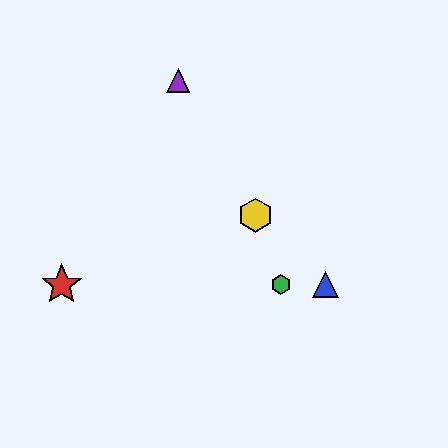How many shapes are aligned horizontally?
3 shapes (the red star, the blue triangle, the green hexagon) are aligned horizontally.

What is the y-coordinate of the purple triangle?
The purple triangle is at y≈80.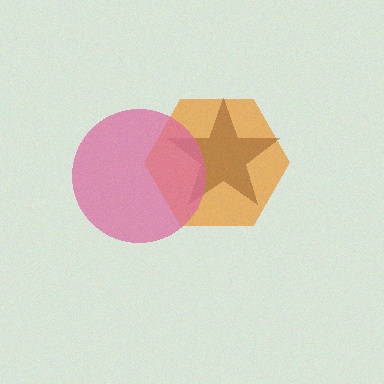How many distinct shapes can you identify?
There are 3 distinct shapes: an orange hexagon, a brown star, a pink circle.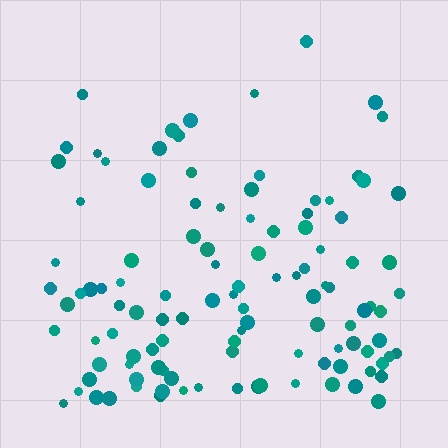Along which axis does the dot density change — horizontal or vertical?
Vertical.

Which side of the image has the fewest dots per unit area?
The top.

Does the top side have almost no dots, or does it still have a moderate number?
Still a moderate number, just noticeably fewer than the bottom.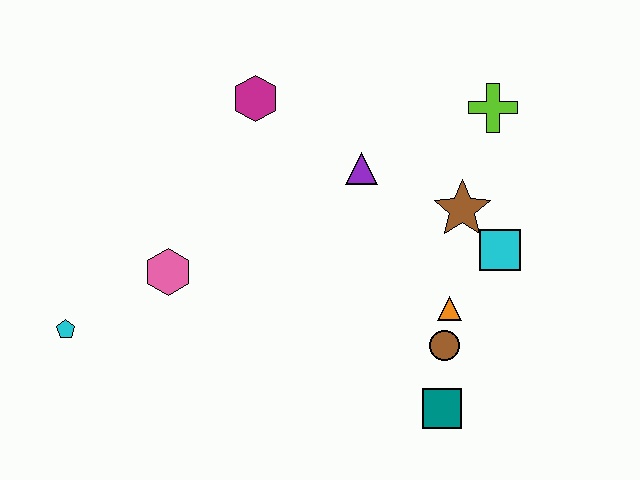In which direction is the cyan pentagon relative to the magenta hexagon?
The cyan pentagon is below the magenta hexagon.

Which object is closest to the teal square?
The brown circle is closest to the teal square.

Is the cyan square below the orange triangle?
No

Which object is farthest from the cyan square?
The cyan pentagon is farthest from the cyan square.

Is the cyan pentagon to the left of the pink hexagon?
Yes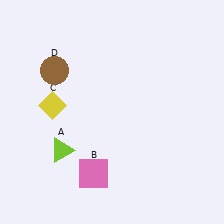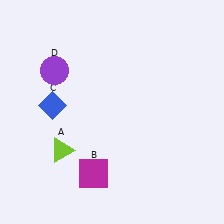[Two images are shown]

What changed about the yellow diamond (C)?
In Image 1, C is yellow. In Image 2, it changed to blue.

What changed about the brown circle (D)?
In Image 1, D is brown. In Image 2, it changed to purple.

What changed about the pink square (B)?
In Image 1, B is pink. In Image 2, it changed to magenta.